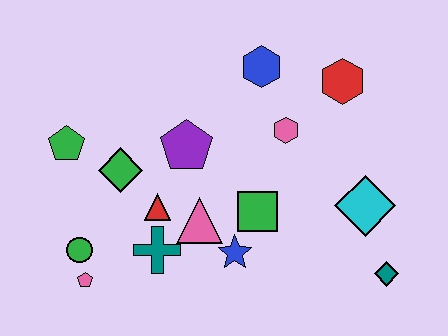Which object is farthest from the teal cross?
The red hexagon is farthest from the teal cross.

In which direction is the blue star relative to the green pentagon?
The blue star is to the right of the green pentagon.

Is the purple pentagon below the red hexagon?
Yes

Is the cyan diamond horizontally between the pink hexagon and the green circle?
No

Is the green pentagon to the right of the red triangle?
No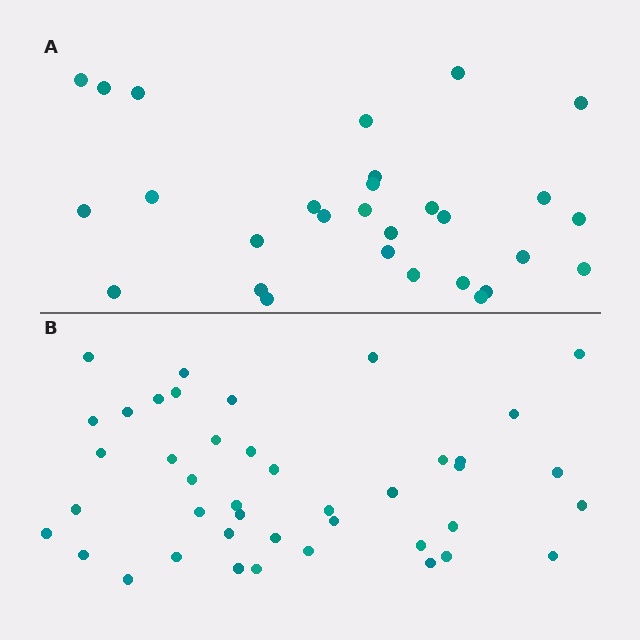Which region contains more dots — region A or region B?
Region B (the bottom region) has more dots.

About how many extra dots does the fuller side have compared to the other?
Region B has approximately 15 more dots than region A.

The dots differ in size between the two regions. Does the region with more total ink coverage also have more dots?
No. Region A has more total ink coverage because its dots are larger, but region B actually contains more individual dots. Total area can be misleading — the number of items is what matters here.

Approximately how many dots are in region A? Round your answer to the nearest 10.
About 30 dots. (The exact count is 29, which rounds to 30.)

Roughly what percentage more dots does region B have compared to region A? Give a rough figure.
About 45% more.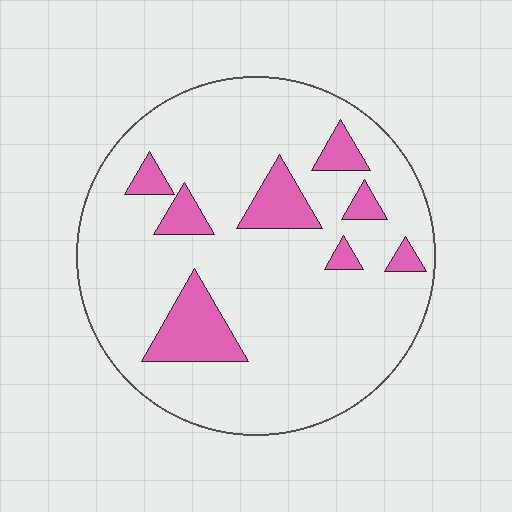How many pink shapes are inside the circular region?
8.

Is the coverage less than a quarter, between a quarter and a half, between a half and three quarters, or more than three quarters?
Less than a quarter.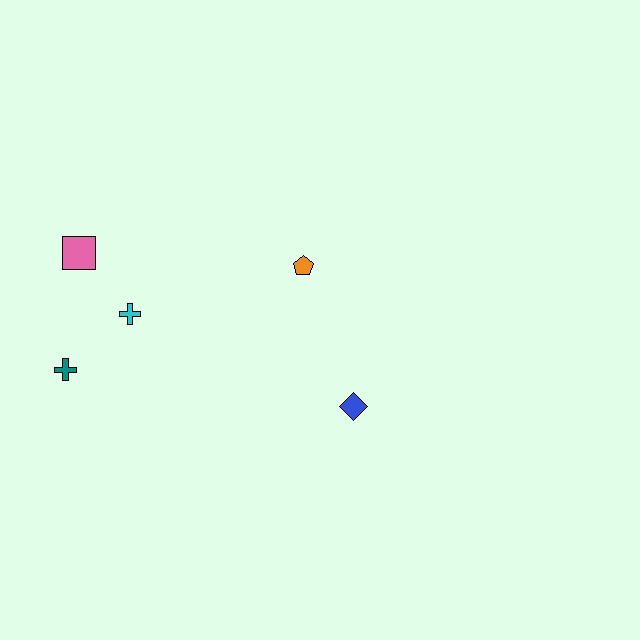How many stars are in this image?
There are no stars.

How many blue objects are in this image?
There is 1 blue object.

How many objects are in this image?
There are 5 objects.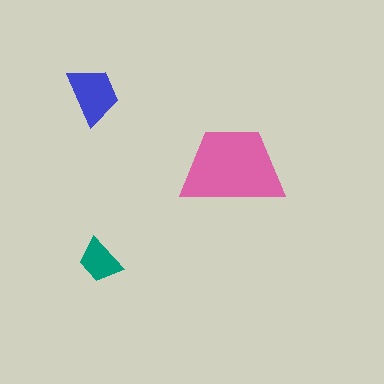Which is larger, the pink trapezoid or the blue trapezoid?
The pink one.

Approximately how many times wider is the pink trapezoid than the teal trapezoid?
About 2.5 times wider.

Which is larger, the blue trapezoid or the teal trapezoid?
The blue one.